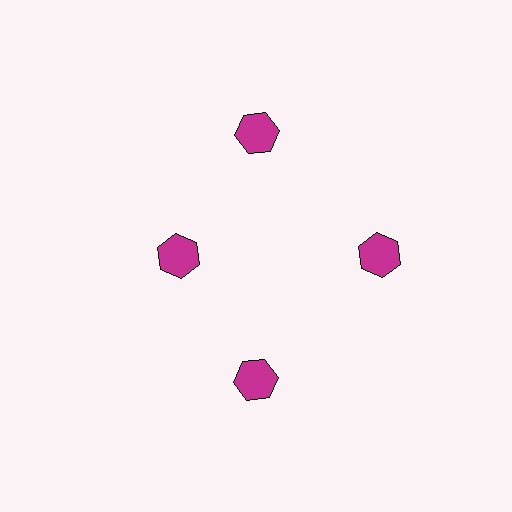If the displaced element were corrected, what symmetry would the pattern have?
It would have 4-fold rotational symmetry — the pattern would map onto itself every 90 degrees.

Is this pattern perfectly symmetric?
No. The 4 magenta hexagons are arranged in a ring, but one element near the 9 o'clock position is pulled inward toward the center, breaking the 4-fold rotational symmetry.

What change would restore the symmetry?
The symmetry would be restored by moving it outward, back onto the ring so that all 4 hexagons sit at equal angles and equal distance from the center.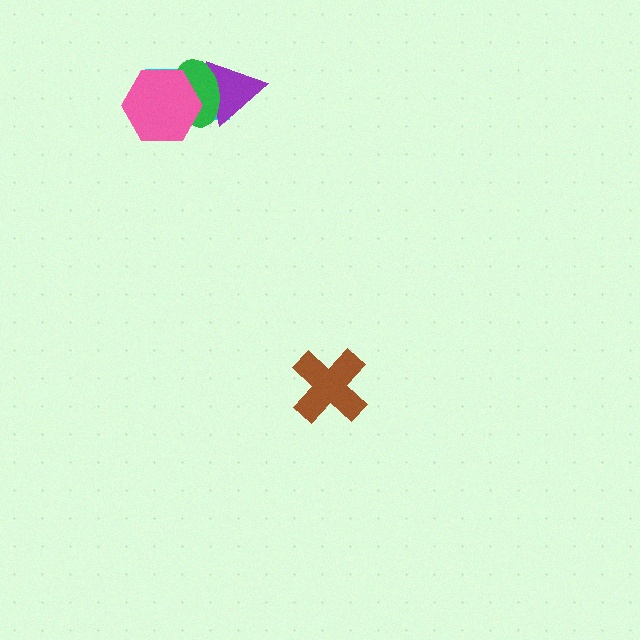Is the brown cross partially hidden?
No, no other shape covers it.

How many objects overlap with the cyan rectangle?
3 objects overlap with the cyan rectangle.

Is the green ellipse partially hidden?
Yes, it is partially covered by another shape.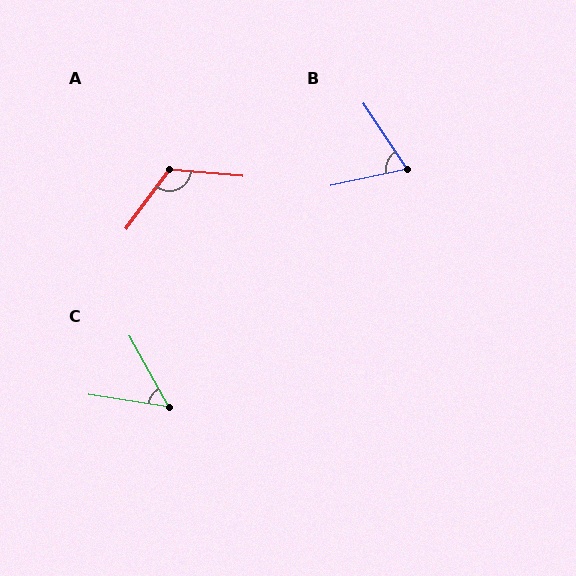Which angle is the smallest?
C, at approximately 52 degrees.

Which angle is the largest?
A, at approximately 121 degrees.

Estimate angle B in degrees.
Approximately 69 degrees.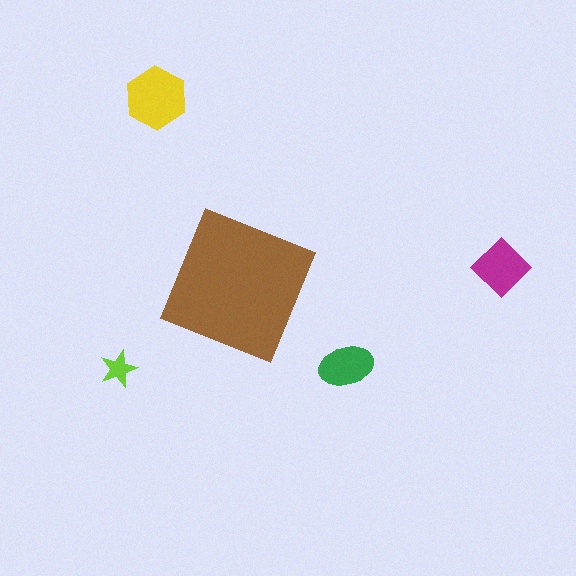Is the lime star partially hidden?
No, the lime star is fully visible.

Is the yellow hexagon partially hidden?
No, the yellow hexagon is fully visible.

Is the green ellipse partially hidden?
No, the green ellipse is fully visible.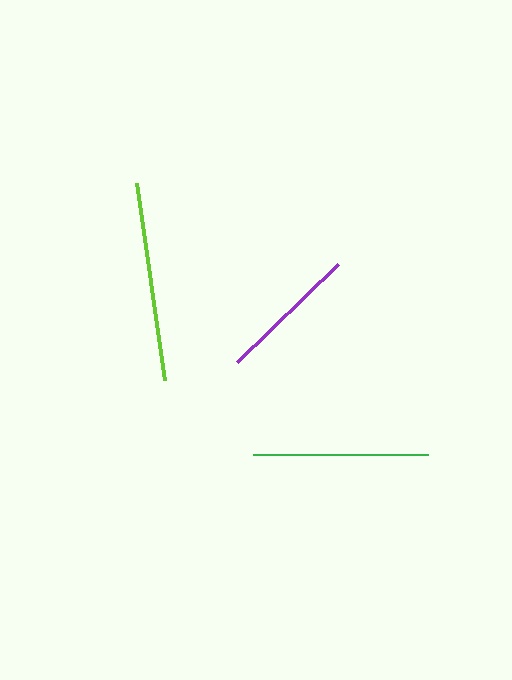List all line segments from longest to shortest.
From longest to shortest: lime, green, purple.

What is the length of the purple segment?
The purple segment is approximately 140 pixels long.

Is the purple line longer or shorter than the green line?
The green line is longer than the purple line.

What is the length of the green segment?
The green segment is approximately 174 pixels long.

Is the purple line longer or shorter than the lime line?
The lime line is longer than the purple line.